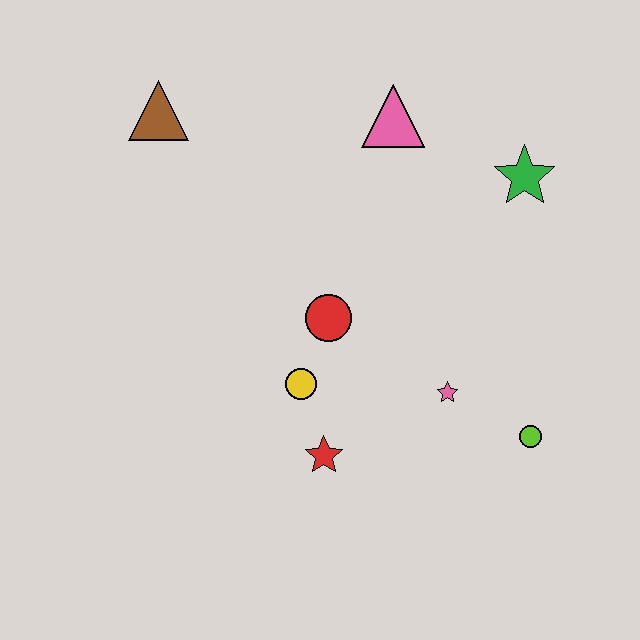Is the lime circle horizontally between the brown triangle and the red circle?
No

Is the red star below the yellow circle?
Yes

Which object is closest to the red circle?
The yellow circle is closest to the red circle.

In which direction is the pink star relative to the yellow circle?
The pink star is to the right of the yellow circle.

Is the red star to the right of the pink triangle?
No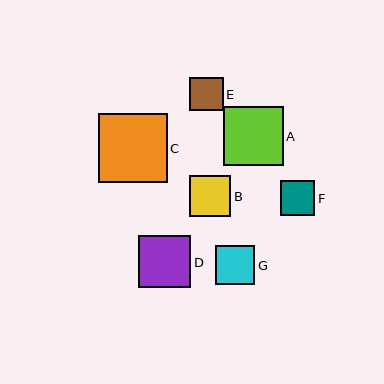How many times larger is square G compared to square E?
Square G is approximately 1.2 times the size of square E.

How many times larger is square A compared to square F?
Square A is approximately 1.7 times the size of square F.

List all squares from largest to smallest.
From largest to smallest: C, A, D, B, G, F, E.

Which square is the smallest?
Square E is the smallest with a size of approximately 33 pixels.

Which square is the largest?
Square C is the largest with a size of approximately 69 pixels.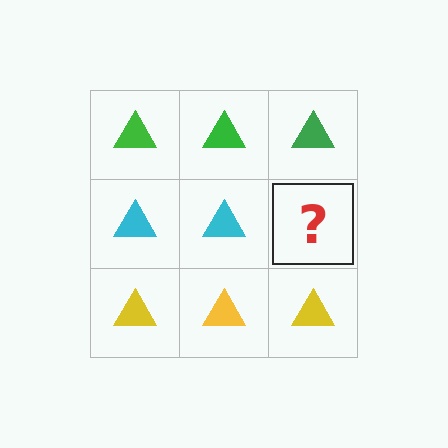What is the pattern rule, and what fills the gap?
The rule is that each row has a consistent color. The gap should be filled with a cyan triangle.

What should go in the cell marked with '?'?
The missing cell should contain a cyan triangle.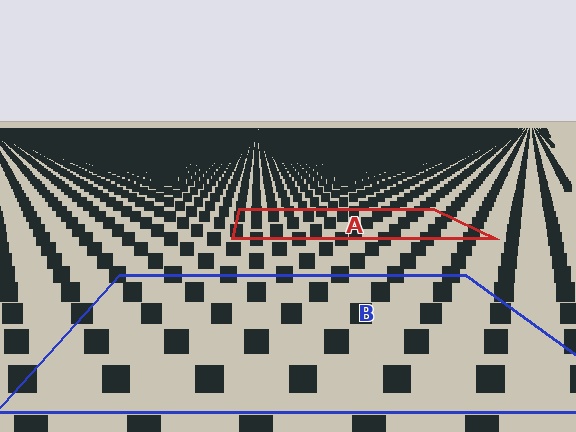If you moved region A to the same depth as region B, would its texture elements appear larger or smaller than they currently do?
They would appear larger. At a closer depth, the same texture elements are projected at a bigger on-screen size.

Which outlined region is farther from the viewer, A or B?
Region A is farther from the viewer — the texture elements inside it appear smaller and more densely packed.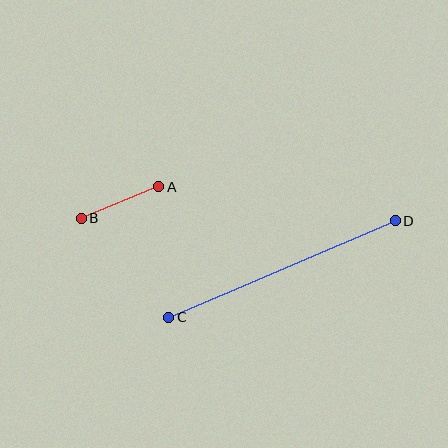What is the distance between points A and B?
The distance is approximately 84 pixels.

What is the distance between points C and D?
The distance is approximately 246 pixels.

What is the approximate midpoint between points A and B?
The midpoint is at approximately (120, 203) pixels.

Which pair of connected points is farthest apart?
Points C and D are farthest apart.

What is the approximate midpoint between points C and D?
The midpoint is at approximately (282, 269) pixels.